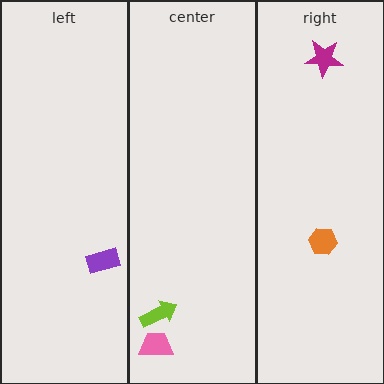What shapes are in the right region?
The magenta star, the orange hexagon.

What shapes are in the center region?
The pink trapezoid, the lime arrow.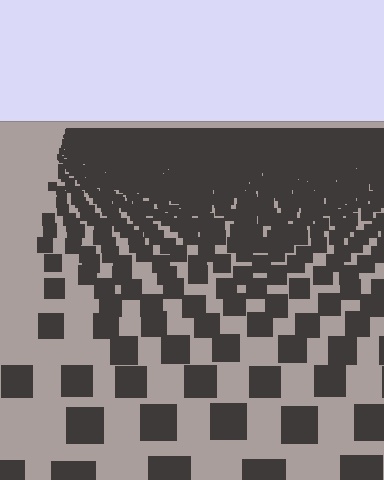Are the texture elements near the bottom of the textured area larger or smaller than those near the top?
Larger. Near the bottom, elements are closer to the viewer and appear at a bigger on-screen size.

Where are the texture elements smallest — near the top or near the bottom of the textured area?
Near the top.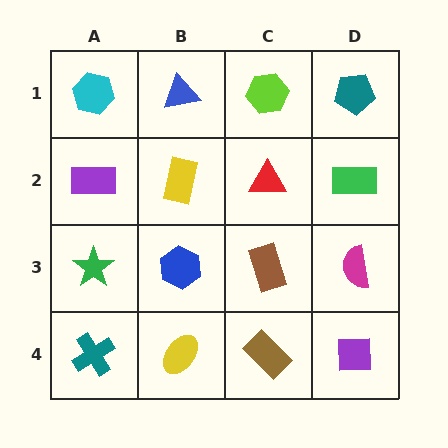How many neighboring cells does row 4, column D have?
2.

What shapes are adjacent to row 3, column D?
A green rectangle (row 2, column D), a purple square (row 4, column D), a brown rectangle (row 3, column C).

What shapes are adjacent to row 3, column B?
A yellow rectangle (row 2, column B), a yellow ellipse (row 4, column B), a green star (row 3, column A), a brown rectangle (row 3, column C).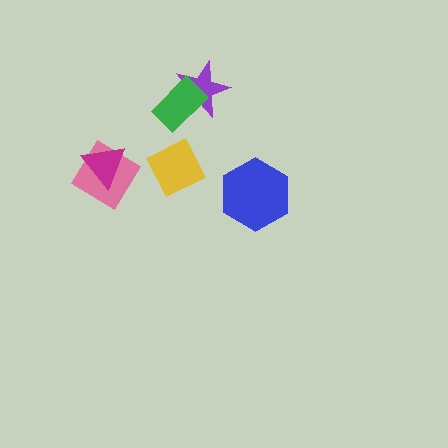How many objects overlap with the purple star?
1 object overlaps with the purple star.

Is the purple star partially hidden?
Yes, it is partially covered by another shape.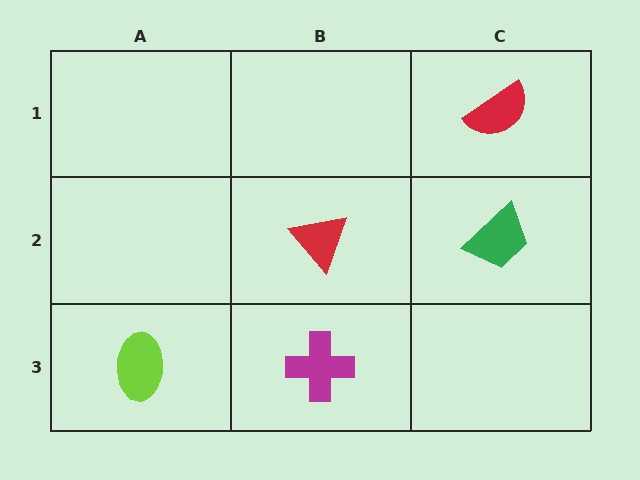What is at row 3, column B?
A magenta cross.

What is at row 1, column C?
A red semicircle.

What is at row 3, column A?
A lime ellipse.